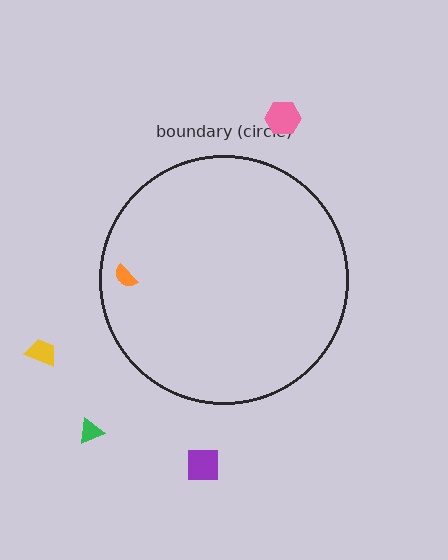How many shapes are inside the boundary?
1 inside, 4 outside.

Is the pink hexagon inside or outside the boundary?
Outside.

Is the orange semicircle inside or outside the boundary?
Inside.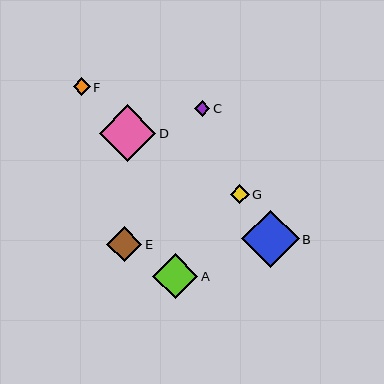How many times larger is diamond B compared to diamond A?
Diamond B is approximately 1.3 times the size of diamond A.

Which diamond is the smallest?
Diamond C is the smallest with a size of approximately 15 pixels.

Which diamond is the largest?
Diamond B is the largest with a size of approximately 57 pixels.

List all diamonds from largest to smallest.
From largest to smallest: B, D, A, E, G, F, C.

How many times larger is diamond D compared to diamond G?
Diamond D is approximately 3.0 times the size of diamond G.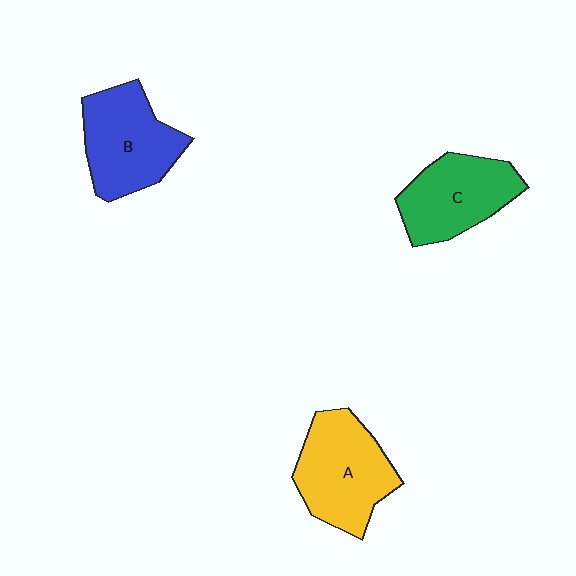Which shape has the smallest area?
Shape C (green).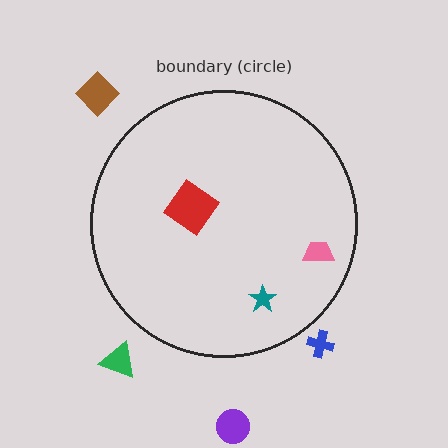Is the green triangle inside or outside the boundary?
Outside.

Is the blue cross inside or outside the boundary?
Outside.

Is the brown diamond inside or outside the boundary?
Outside.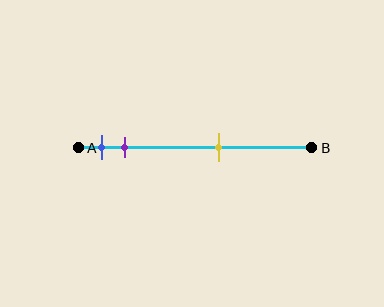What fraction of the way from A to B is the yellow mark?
The yellow mark is approximately 60% (0.6) of the way from A to B.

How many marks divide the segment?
There are 3 marks dividing the segment.